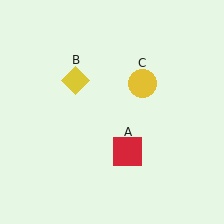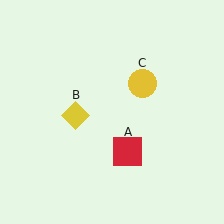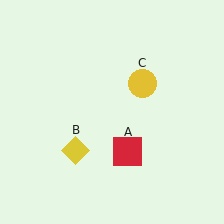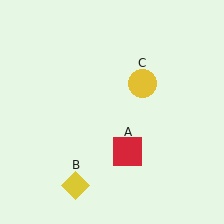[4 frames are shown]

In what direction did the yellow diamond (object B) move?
The yellow diamond (object B) moved down.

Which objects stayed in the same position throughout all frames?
Red square (object A) and yellow circle (object C) remained stationary.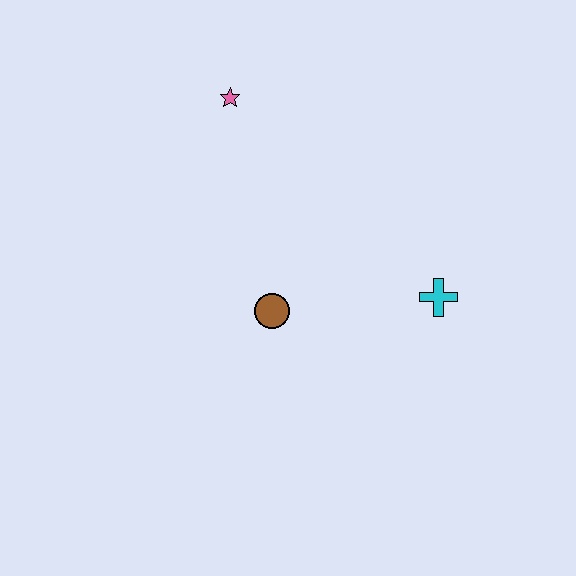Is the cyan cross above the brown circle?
Yes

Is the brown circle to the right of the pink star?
Yes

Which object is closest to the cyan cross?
The brown circle is closest to the cyan cross.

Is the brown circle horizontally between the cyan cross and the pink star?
Yes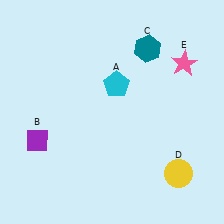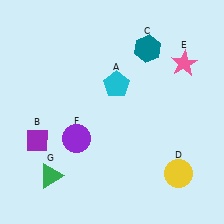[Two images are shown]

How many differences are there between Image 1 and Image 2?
There are 2 differences between the two images.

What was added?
A purple circle (F), a green triangle (G) were added in Image 2.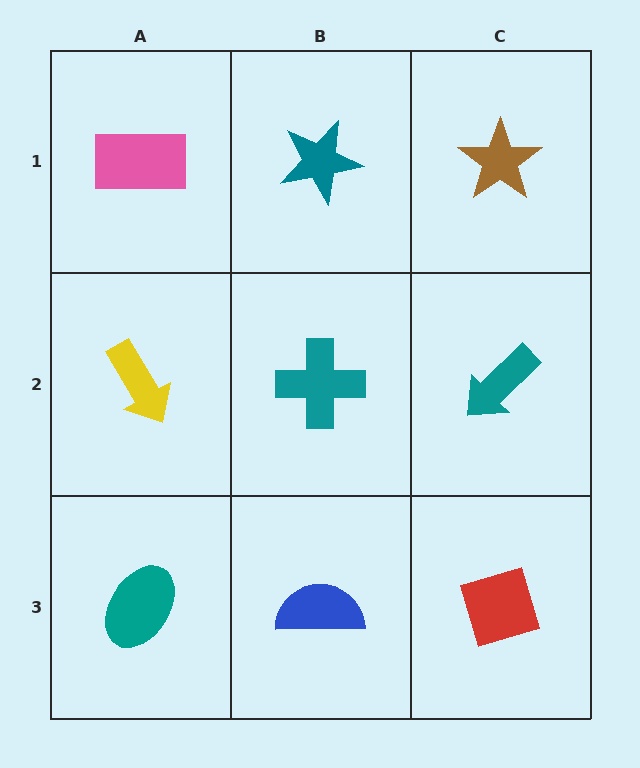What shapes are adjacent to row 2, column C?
A brown star (row 1, column C), a red diamond (row 3, column C), a teal cross (row 2, column B).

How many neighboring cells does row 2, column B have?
4.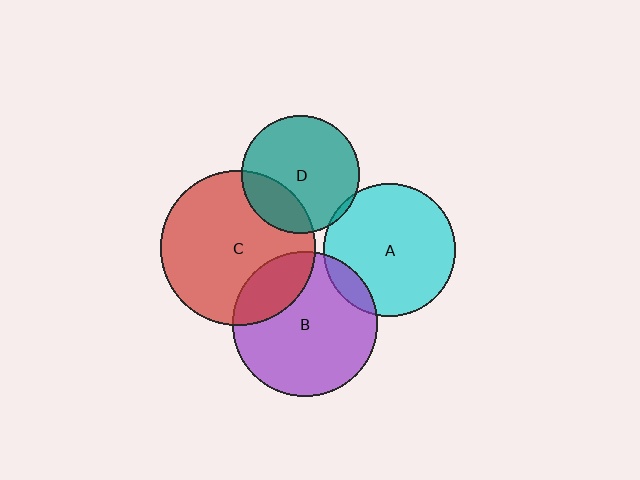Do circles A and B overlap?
Yes.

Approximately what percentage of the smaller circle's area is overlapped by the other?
Approximately 10%.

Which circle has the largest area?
Circle C (red).